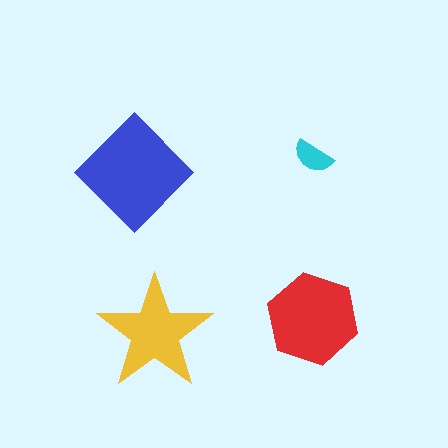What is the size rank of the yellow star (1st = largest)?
3rd.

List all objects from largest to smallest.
The blue diamond, the red hexagon, the yellow star, the cyan semicircle.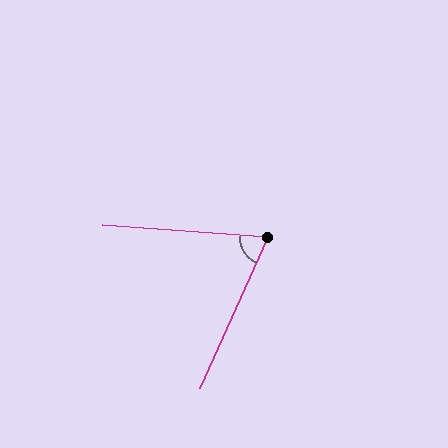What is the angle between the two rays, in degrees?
Approximately 70 degrees.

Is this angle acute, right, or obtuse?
It is acute.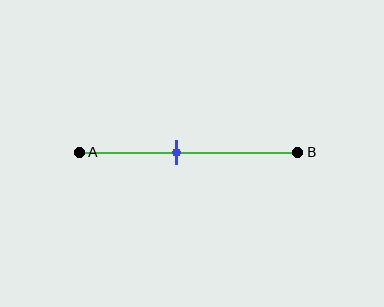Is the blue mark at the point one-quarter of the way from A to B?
No, the mark is at about 45% from A, not at the 25% one-quarter point.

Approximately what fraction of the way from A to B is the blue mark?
The blue mark is approximately 45% of the way from A to B.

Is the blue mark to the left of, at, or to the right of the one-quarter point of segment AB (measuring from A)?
The blue mark is to the right of the one-quarter point of segment AB.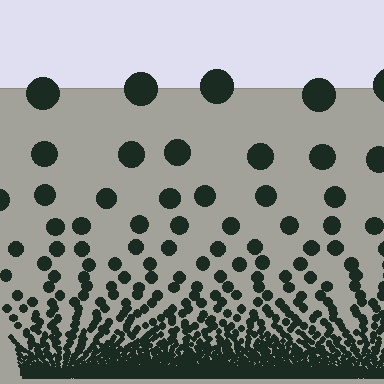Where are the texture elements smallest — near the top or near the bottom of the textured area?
Near the bottom.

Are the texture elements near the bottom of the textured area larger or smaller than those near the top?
Smaller. The gradient is inverted — elements near the bottom are smaller and denser.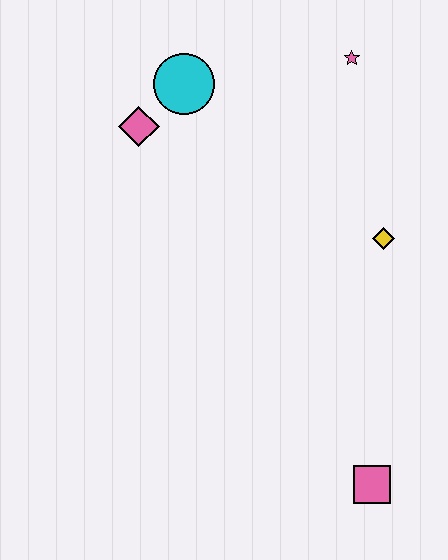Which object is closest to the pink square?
The yellow diamond is closest to the pink square.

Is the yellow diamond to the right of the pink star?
Yes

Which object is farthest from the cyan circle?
The pink square is farthest from the cyan circle.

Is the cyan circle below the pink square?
No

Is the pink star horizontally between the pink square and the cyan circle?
Yes